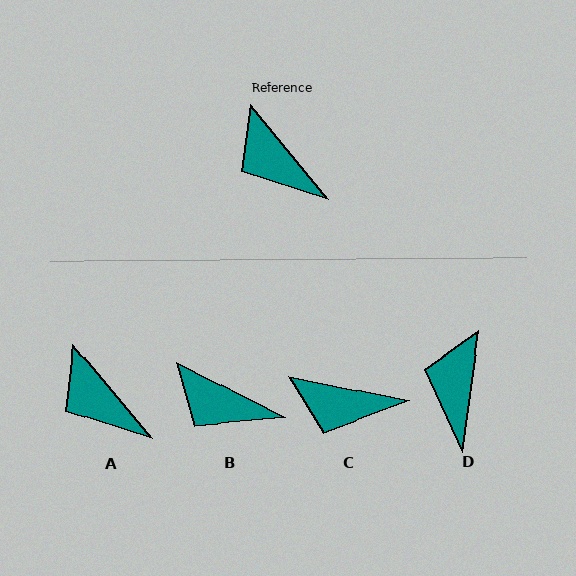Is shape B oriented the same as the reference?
No, it is off by about 23 degrees.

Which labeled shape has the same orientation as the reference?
A.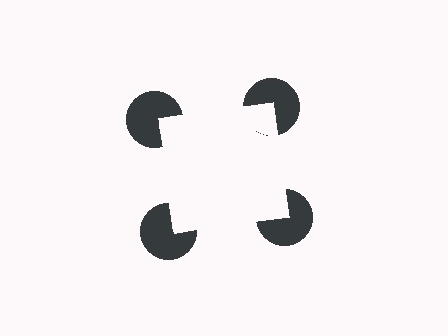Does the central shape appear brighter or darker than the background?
It typically appears slightly brighter than the background, even though no actual brightness change is drawn.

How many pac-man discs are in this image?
There are 4 — one at each vertex of the illusory square.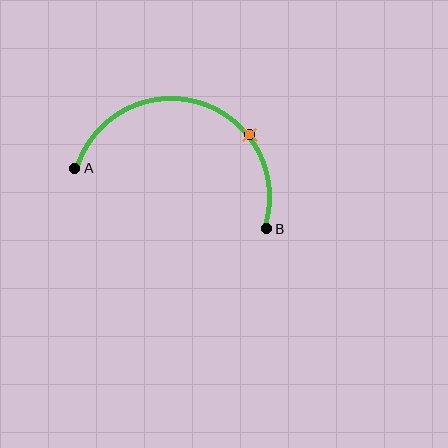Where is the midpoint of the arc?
The arc midpoint is the point on the curve farthest from the straight line joining A and B. It sits above that line.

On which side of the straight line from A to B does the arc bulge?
The arc bulges above the straight line connecting A and B.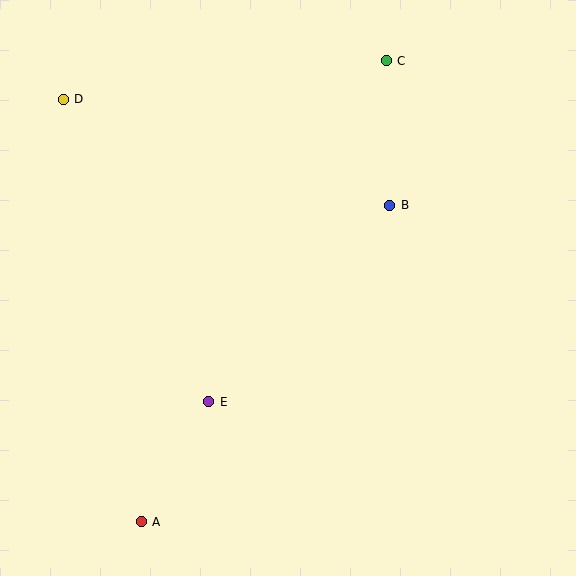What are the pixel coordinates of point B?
Point B is at (390, 205).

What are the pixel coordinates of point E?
Point E is at (209, 402).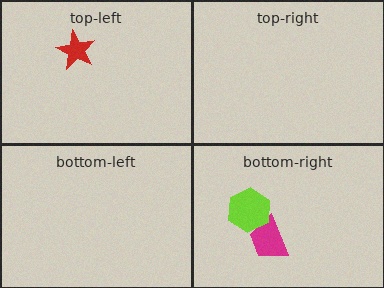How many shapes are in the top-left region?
1.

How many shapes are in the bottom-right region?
2.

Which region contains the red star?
The top-left region.